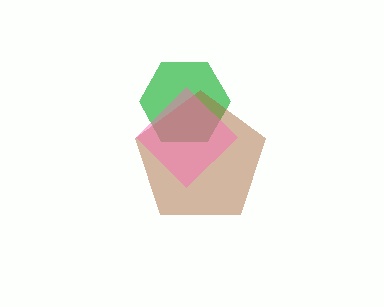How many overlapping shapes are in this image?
There are 3 overlapping shapes in the image.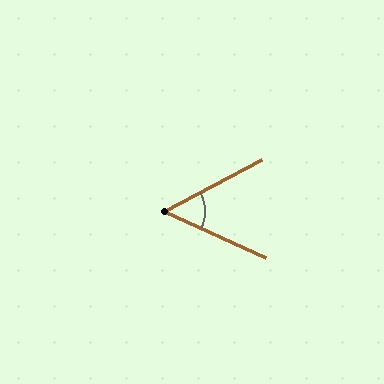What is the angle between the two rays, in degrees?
Approximately 52 degrees.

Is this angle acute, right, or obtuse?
It is acute.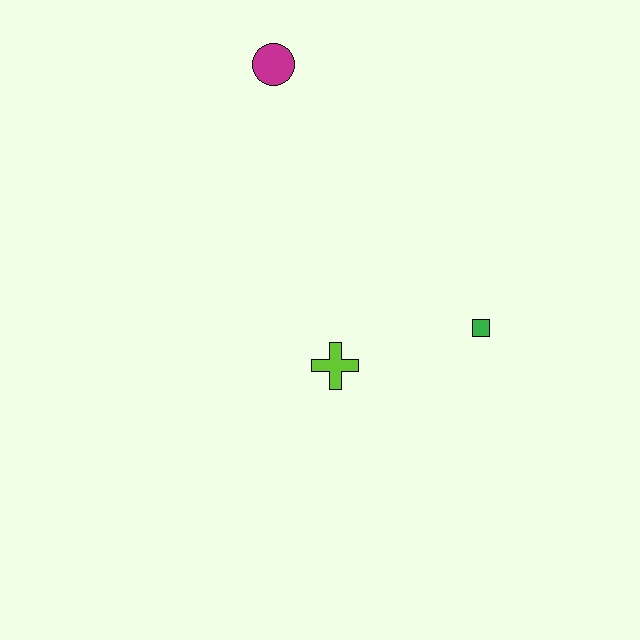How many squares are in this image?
There is 1 square.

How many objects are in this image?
There are 3 objects.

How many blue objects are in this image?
There are no blue objects.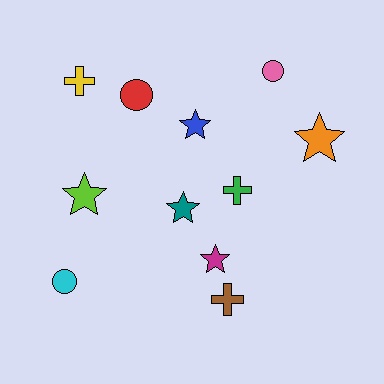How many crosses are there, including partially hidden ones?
There are 3 crosses.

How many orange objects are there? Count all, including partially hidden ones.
There is 1 orange object.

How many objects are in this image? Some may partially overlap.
There are 11 objects.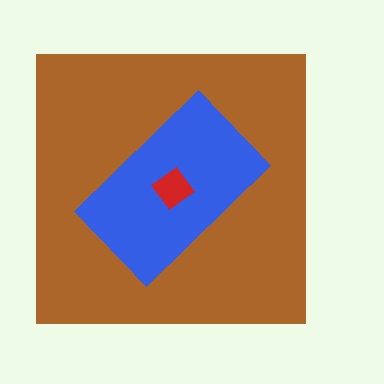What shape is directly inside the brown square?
The blue rectangle.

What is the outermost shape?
The brown square.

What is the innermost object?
The red diamond.